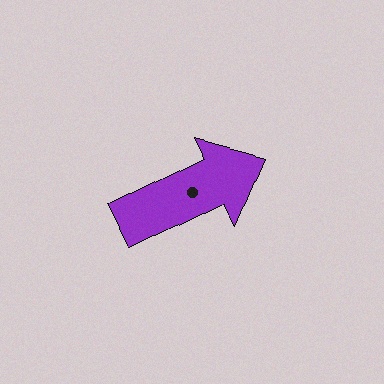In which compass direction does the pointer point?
Northeast.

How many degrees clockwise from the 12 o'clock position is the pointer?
Approximately 64 degrees.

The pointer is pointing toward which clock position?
Roughly 2 o'clock.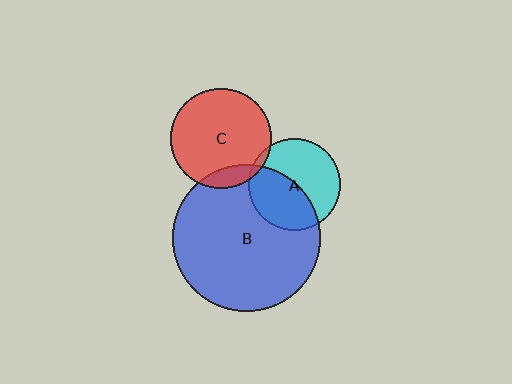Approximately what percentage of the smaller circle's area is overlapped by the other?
Approximately 5%.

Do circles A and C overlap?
Yes.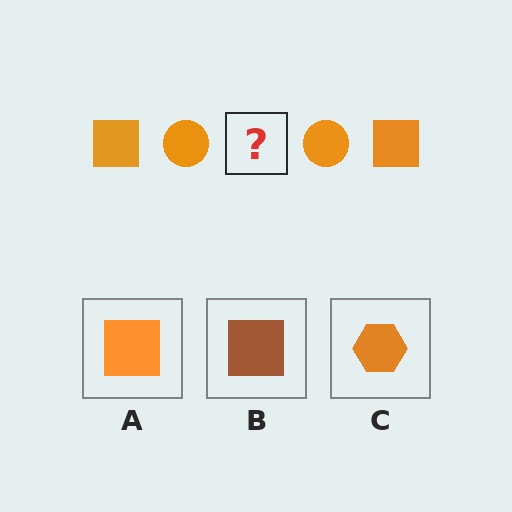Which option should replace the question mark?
Option A.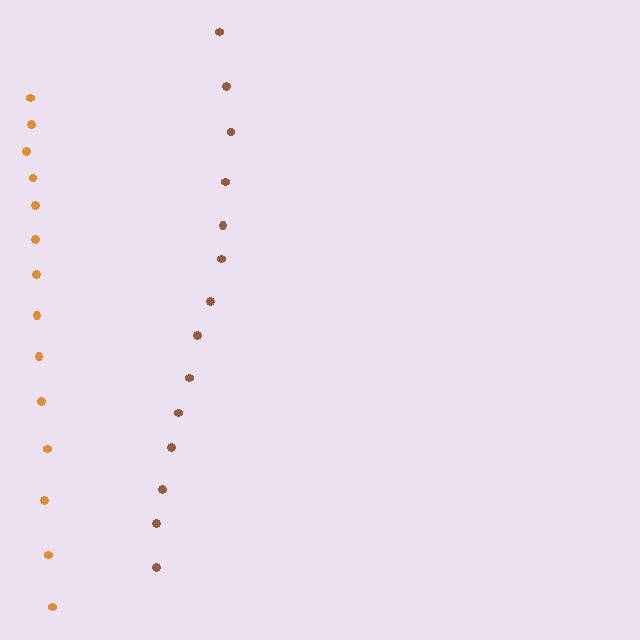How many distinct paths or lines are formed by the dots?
There are 2 distinct paths.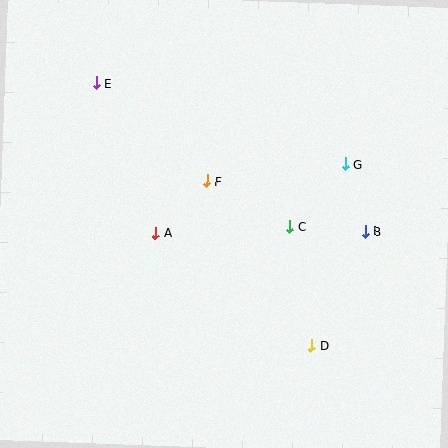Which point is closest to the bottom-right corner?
Point D is closest to the bottom-right corner.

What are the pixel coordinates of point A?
Point A is at (156, 233).